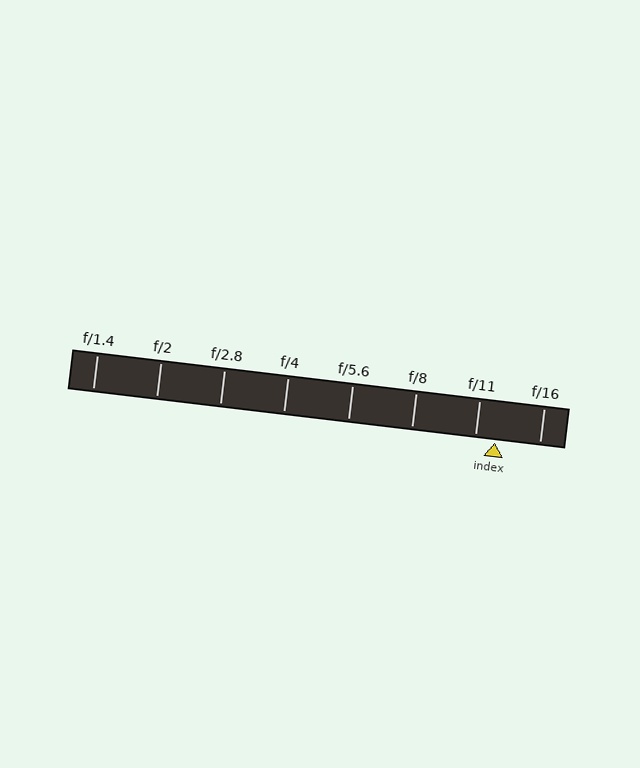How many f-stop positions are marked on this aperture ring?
There are 8 f-stop positions marked.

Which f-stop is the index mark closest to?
The index mark is closest to f/11.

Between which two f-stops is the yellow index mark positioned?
The index mark is between f/11 and f/16.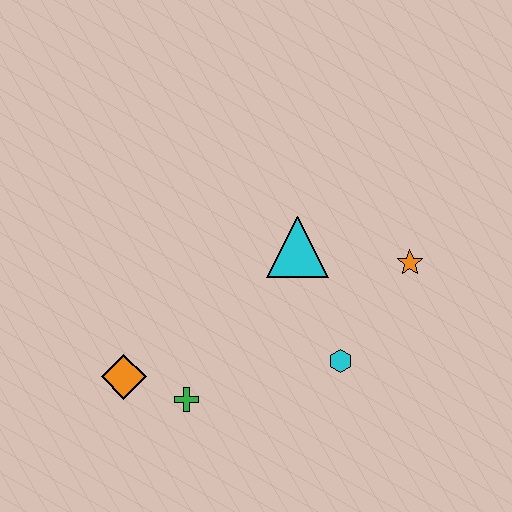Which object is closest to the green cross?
The orange diamond is closest to the green cross.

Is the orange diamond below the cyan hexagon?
Yes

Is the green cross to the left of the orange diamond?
No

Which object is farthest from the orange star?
The orange diamond is farthest from the orange star.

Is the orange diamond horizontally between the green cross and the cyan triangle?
No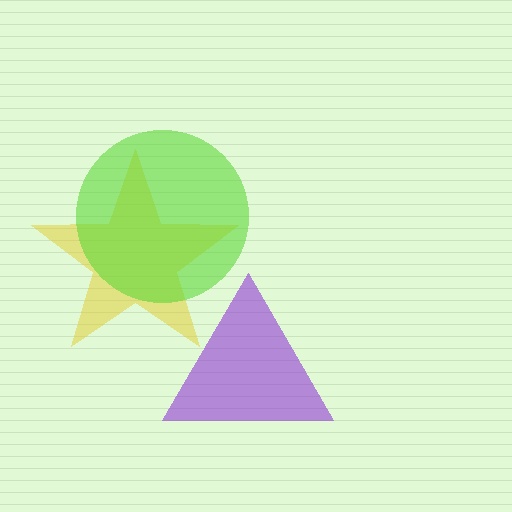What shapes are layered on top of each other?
The layered shapes are: a yellow star, a lime circle, a purple triangle.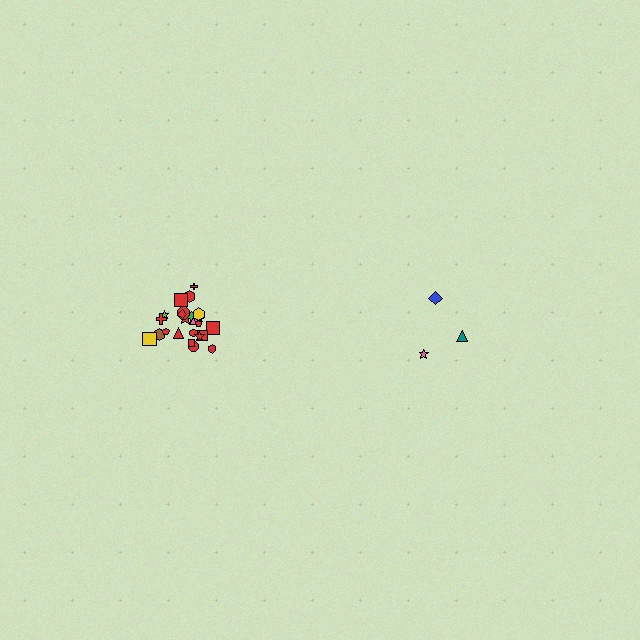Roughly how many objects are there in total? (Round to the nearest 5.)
Roughly 30 objects in total.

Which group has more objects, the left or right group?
The left group.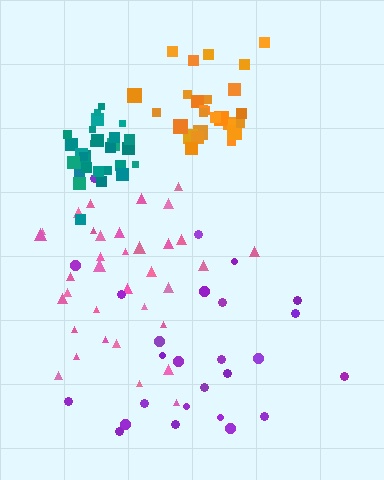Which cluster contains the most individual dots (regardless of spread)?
Pink (35).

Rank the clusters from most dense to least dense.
teal, orange, pink, purple.